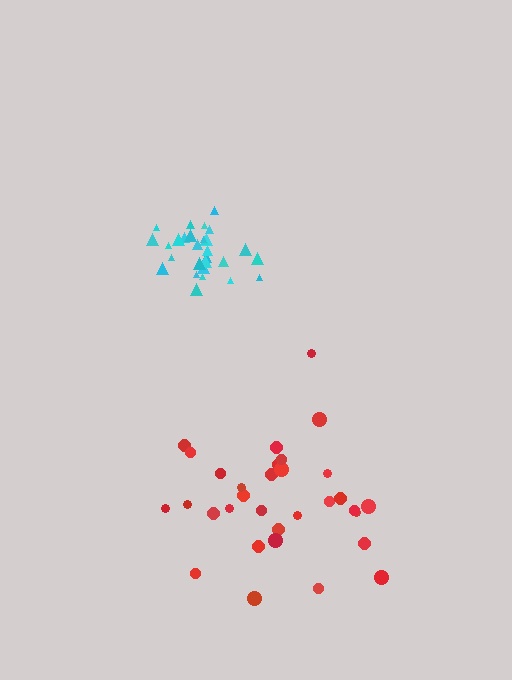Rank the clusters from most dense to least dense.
cyan, red.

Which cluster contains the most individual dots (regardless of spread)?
Red (32).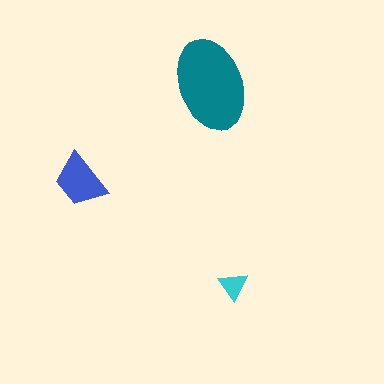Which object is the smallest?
The cyan triangle.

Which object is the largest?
The teal ellipse.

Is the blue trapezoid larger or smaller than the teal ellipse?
Smaller.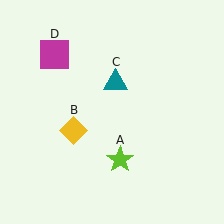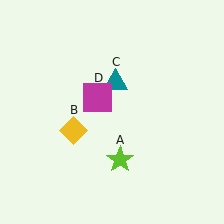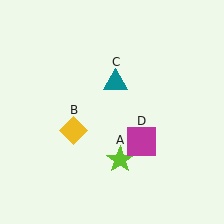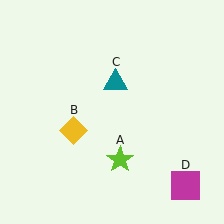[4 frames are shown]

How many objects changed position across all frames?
1 object changed position: magenta square (object D).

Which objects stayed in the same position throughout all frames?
Lime star (object A) and yellow diamond (object B) and teal triangle (object C) remained stationary.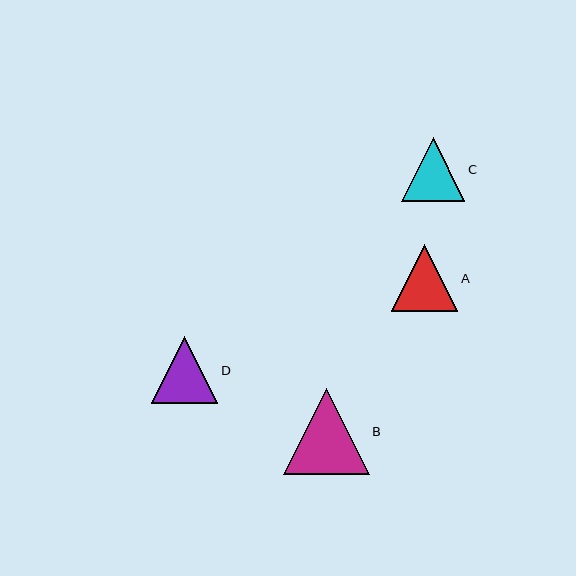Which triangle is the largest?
Triangle B is the largest with a size of approximately 86 pixels.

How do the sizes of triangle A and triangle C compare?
Triangle A and triangle C are approximately the same size.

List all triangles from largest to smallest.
From largest to smallest: B, A, D, C.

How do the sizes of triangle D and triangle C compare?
Triangle D and triangle C are approximately the same size.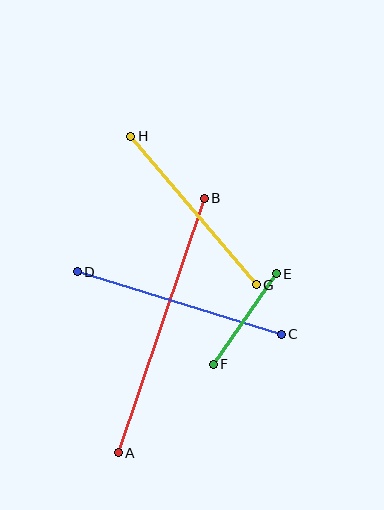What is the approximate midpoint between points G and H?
The midpoint is at approximately (194, 211) pixels.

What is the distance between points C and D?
The distance is approximately 214 pixels.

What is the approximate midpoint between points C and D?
The midpoint is at approximately (179, 303) pixels.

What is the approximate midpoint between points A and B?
The midpoint is at approximately (161, 326) pixels.